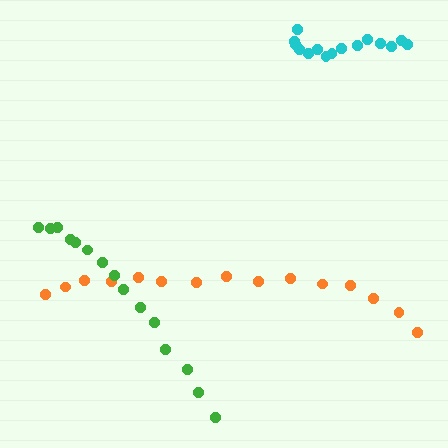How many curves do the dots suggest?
There are 3 distinct paths.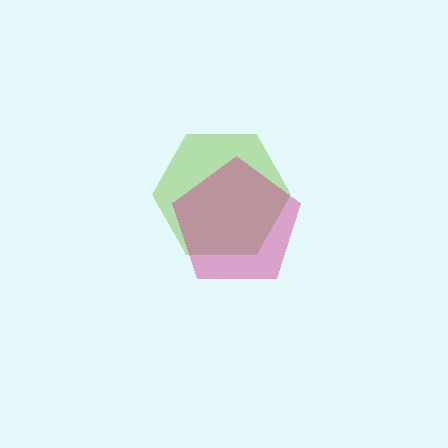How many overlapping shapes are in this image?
There are 2 overlapping shapes in the image.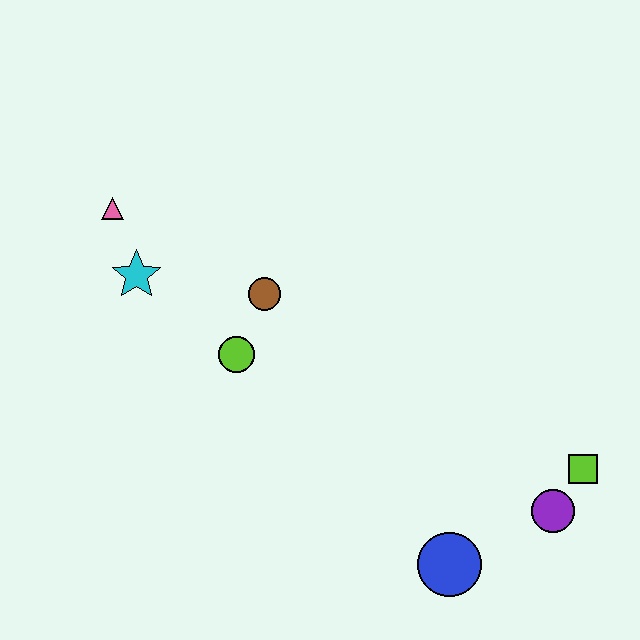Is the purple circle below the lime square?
Yes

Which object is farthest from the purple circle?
The pink triangle is farthest from the purple circle.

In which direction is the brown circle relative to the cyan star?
The brown circle is to the right of the cyan star.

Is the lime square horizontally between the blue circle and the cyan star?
No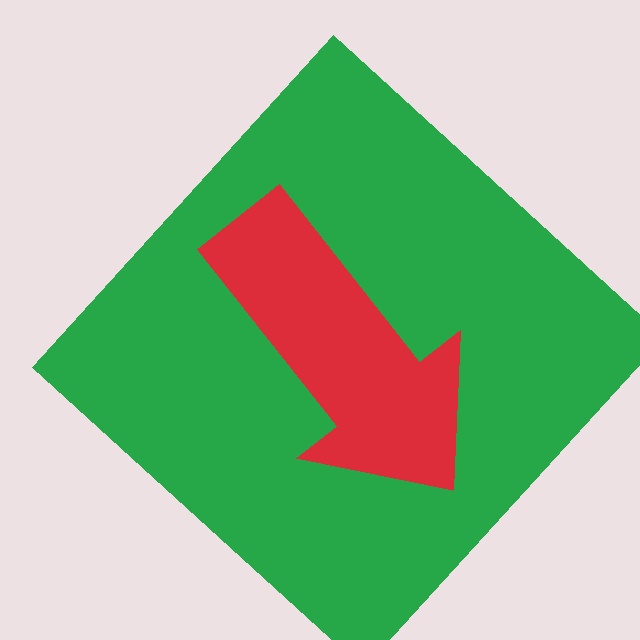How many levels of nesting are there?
2.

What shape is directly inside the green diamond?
The red arrow.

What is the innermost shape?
The red arrow.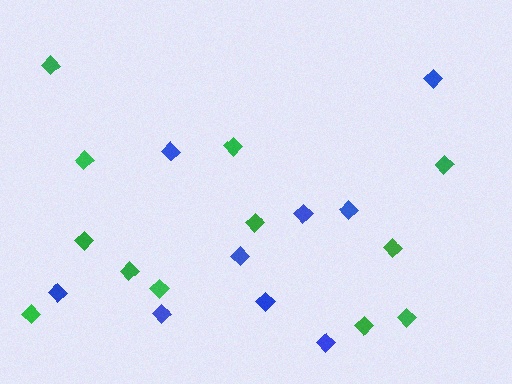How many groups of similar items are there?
There are 2 groups: one group of green diamonds (12) and one group of blue diamonds (9).